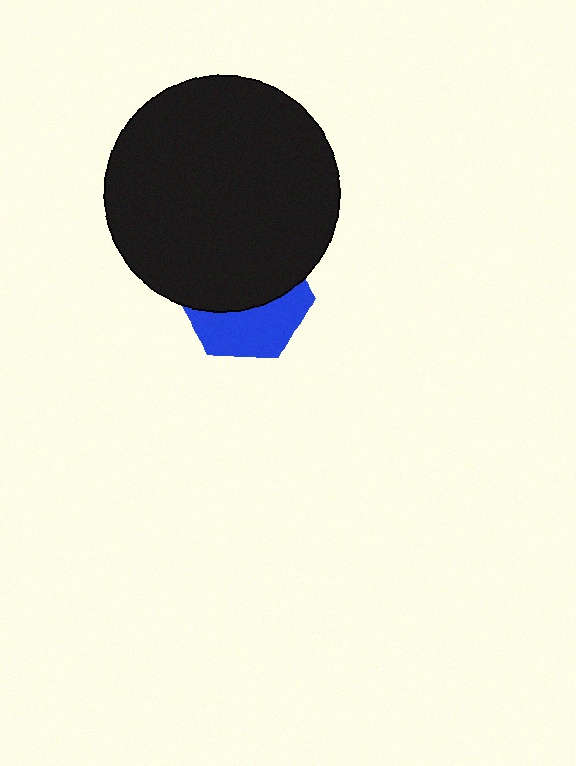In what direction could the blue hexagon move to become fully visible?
The blue hexagon could move down. That would shift it out from behind the black circle entirely.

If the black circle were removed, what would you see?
You would see the complete blue hexagon.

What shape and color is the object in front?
The object in front is a black circle.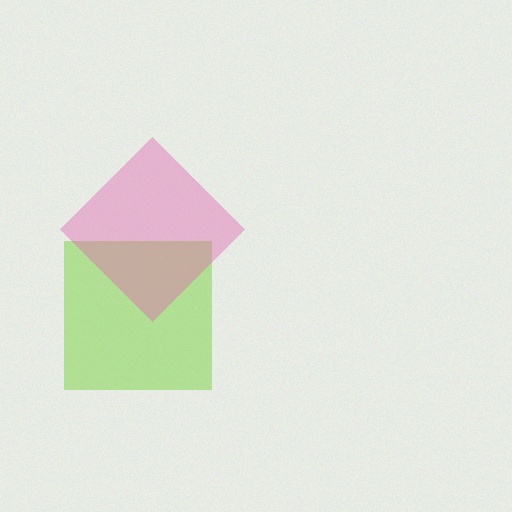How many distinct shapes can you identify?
There are 2 distinct shapes: a lime square, a pink diamond.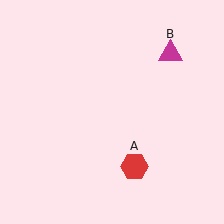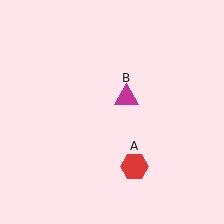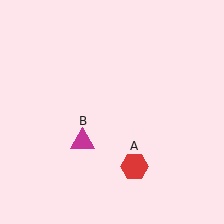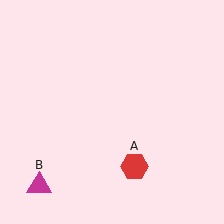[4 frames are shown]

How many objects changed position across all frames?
1 object changed position: magenta triangle (object B).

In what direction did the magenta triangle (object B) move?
The magenta triangle (object B) moved down and to the left.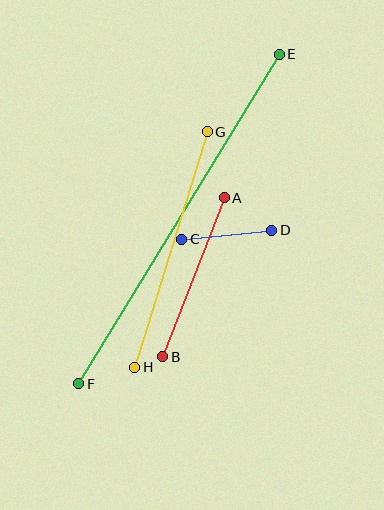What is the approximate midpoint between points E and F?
The midpoint is at approximately (179, 219) pixels.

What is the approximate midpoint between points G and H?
The midpoint is at approximately (171, 249) pixels.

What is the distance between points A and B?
The distance is approximately 170 pixels.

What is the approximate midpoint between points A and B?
The midpoint is at approximately (193, 277) pixels.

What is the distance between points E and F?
The distance is approximately 385 pixels.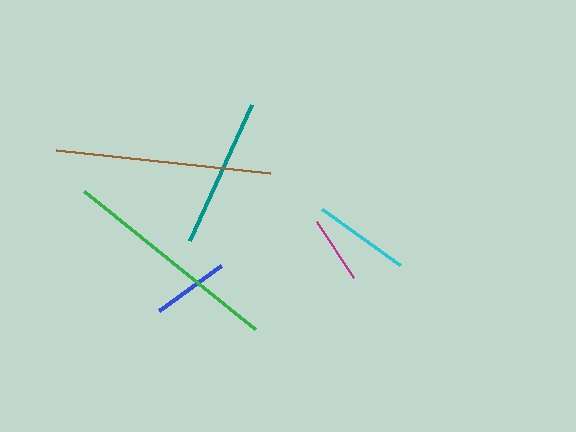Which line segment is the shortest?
The magenta line is the shortest at approximately 67 pixels.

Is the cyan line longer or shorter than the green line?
The green line is longer than the cyan line.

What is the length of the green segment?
The green segment is approximately 220 pixels long.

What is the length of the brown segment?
The brown segment is approximately 215 pixels long.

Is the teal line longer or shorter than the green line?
The green line is longer than the teal line.